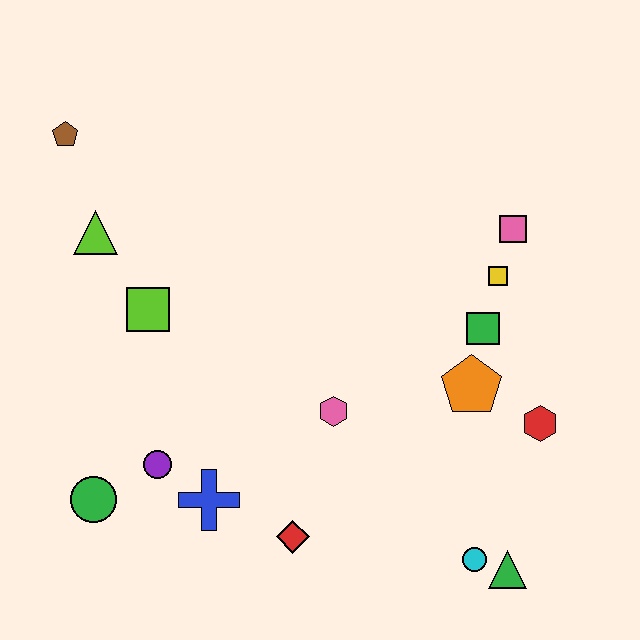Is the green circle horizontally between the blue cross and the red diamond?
No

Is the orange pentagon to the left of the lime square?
No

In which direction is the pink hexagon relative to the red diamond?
The pink hexagon is above the red diamond.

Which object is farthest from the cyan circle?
The brown pentagon is farthest from the cyan circle.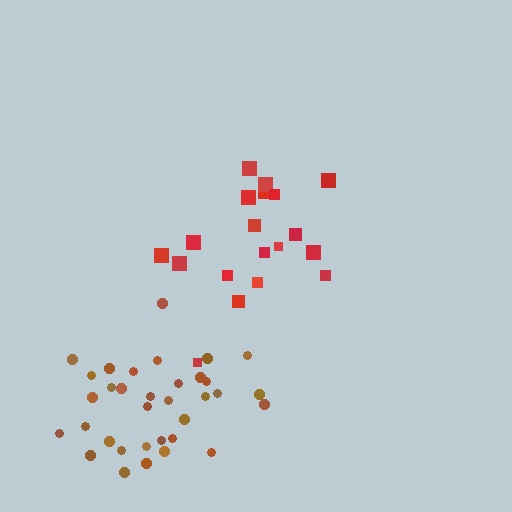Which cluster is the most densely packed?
Brown.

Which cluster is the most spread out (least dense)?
Red.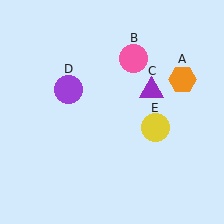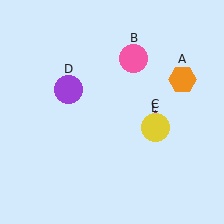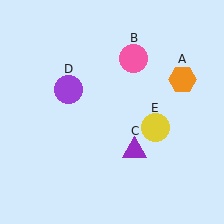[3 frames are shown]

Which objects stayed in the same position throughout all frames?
Orange hexagon (object A) and pink circle (object B) and purple circle (object D) and yellow circle (object E) remained stationary.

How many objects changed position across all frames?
1 object changed position: purple triangle (object C).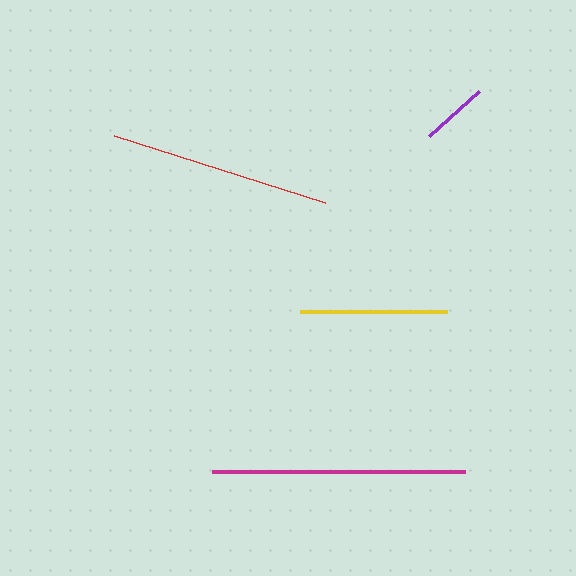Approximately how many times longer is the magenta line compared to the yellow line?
The magenta line is approximately 1.7 times the length of the yellow line.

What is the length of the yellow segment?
The yellow segment is approximately 146 pixels long.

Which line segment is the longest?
The magenta line is the longest at approximately 252 pixels.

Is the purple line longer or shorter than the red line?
The red line is longer than the purple line.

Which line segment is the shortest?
The purple line is the shortest at approximately 68 pixels.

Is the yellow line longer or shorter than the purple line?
The yellow line is longer than the purple line.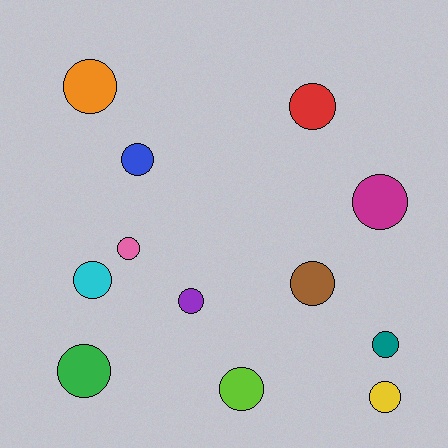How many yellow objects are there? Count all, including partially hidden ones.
There is 1 yellow object.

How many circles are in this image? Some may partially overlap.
There are 12 circles.